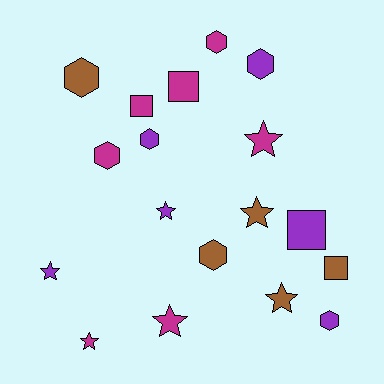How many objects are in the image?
There are 18 objects.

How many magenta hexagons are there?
There are 2 magenta hexagons.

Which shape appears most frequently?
Hexagon, with 7 objects.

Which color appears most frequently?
Magenta, with 7 objects.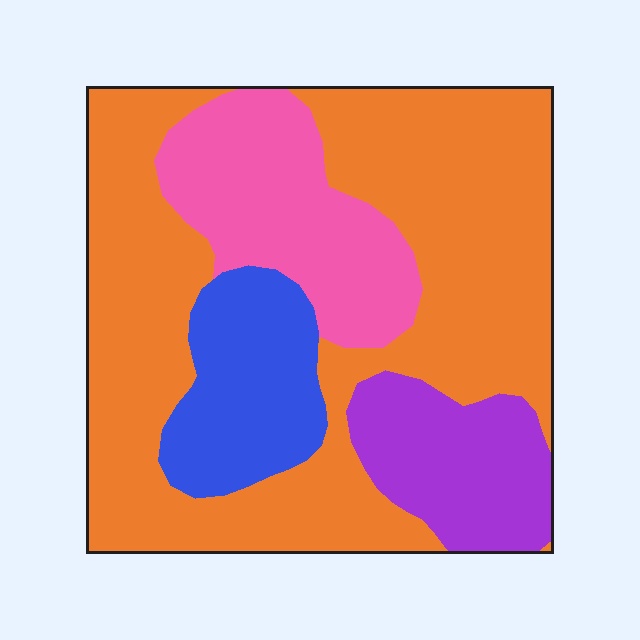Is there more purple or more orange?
Orange.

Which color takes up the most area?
Orange, at roughly 55%.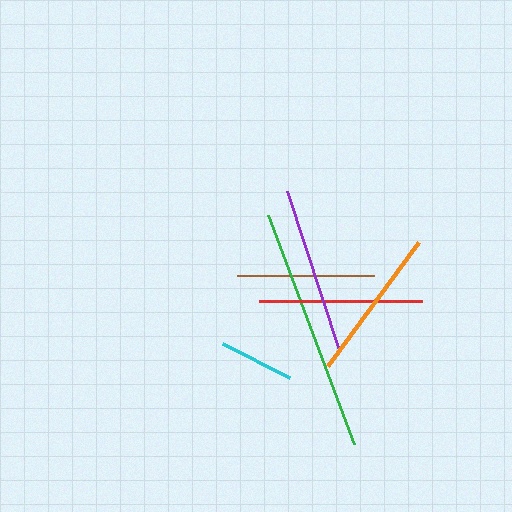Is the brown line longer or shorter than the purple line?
The purple line is longer than the brown line.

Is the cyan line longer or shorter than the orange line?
The orange line is longer than the cyan line.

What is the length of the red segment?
The red segment is approximately 163 pixels long.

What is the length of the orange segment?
The orange segment is approximately 154 pixels long.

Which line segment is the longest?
The green line is the longest at approximately 245 pixels.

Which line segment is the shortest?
The cyan line is the shortest at approximately 75 pixels.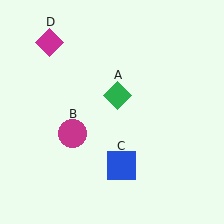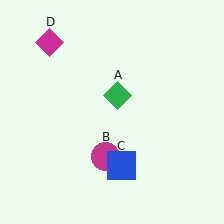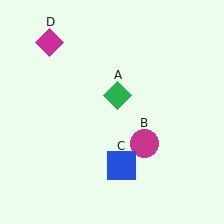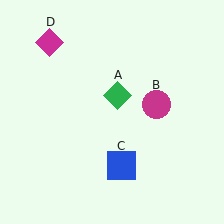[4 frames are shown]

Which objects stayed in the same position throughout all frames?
Green diamond (object A) and blue square (object C) and magenta diamond (object D) remained stationary.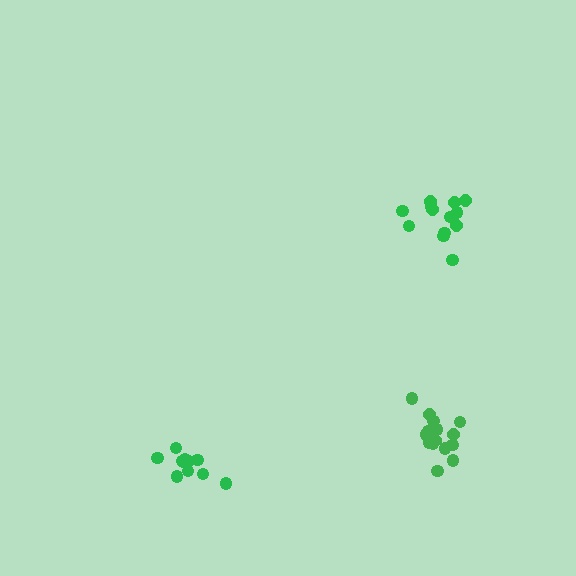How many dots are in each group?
Group 1: 16 dots, Group 2: 11 dots, Group 3: 13 dots (40 total).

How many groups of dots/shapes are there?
There are 3 groups.